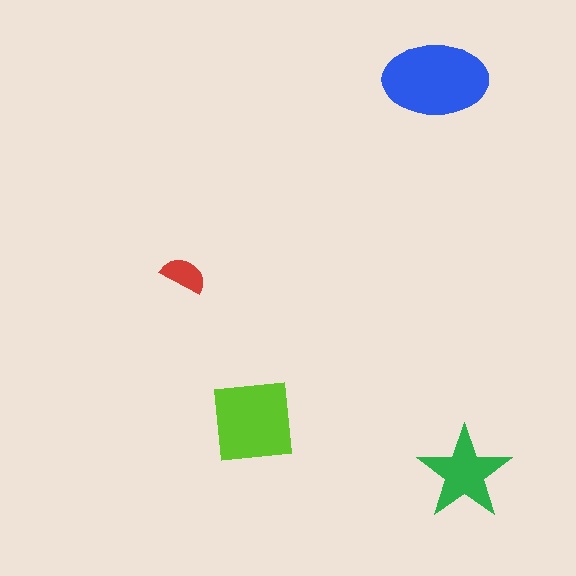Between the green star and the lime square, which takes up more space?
The lime square.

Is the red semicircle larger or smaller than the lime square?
Smaller.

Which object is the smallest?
The red semicircle.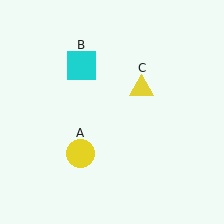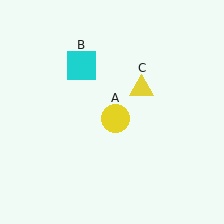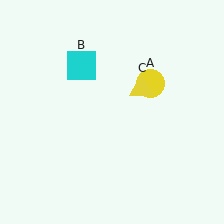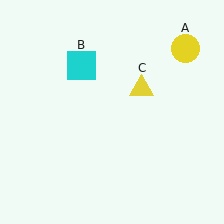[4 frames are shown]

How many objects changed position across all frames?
1 object changed position: yellow circle (object A).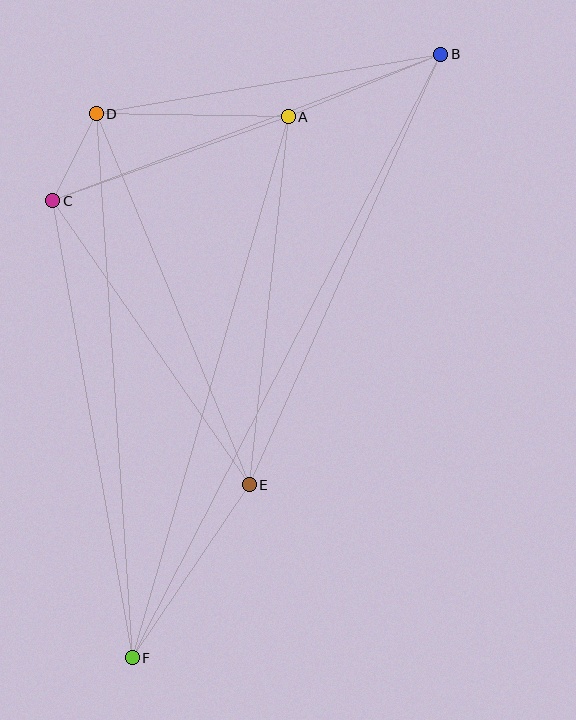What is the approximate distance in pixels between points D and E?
The distance between D and E is approximately 401 pixels.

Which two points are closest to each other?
Points C and D are closest to each other.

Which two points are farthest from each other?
Points B and F are farthest from each other.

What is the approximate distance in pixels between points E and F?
The distance between E and F is approximately 209 pixels.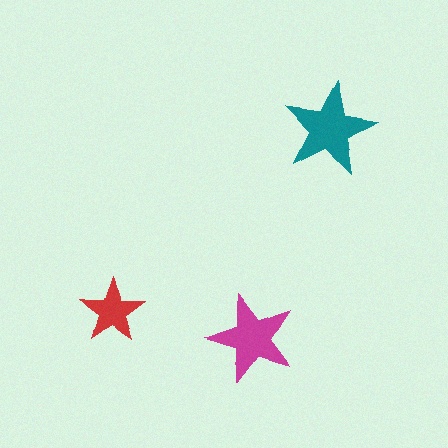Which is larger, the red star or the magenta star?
The magenta one.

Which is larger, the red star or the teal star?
The teal one.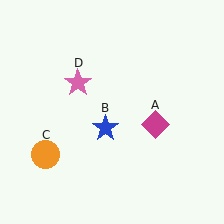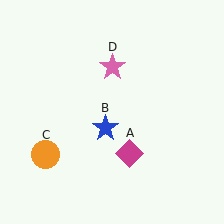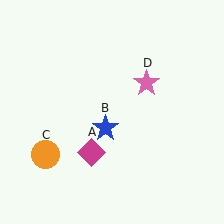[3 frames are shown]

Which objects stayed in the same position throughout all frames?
Blue star (object B) and orange circle (object C) remained stationary.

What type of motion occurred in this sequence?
The magenta diamond (object A), pink star (object D) rotated clockwise around the center of the scene.